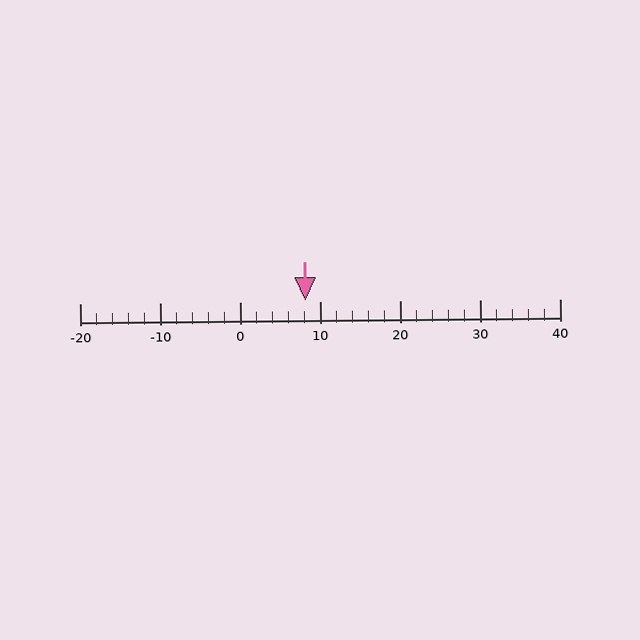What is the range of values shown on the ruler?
The ruler shows values from -20 to 40.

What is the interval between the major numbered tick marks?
The major tick marks are spaced 10 units apart.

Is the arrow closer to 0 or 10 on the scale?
The arrow is closer to 10.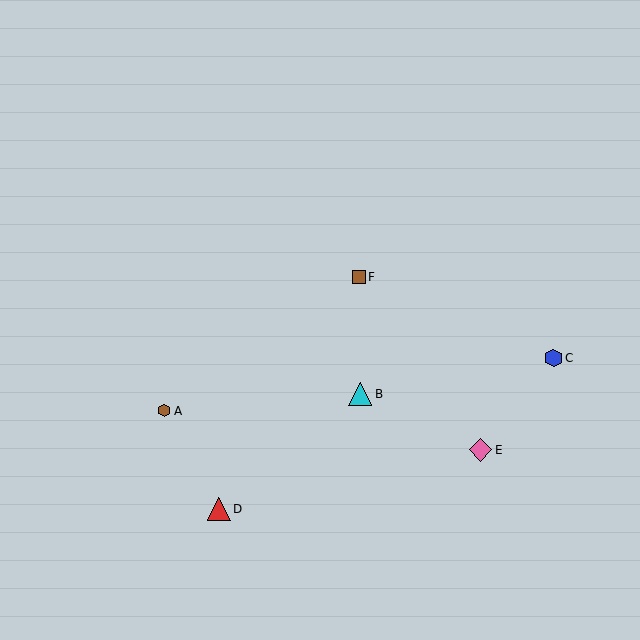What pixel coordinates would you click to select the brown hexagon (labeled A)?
Click at (164, 411) to select the brown hexagon A.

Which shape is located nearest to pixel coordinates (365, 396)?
The cyan triangle (labeled B) at (360, 394) is nearest to that location.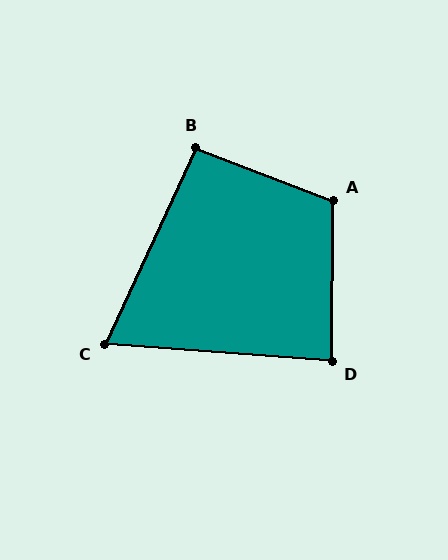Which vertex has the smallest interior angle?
C, at approximately 70 degrees.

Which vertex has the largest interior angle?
A, at approximately 110 degrees.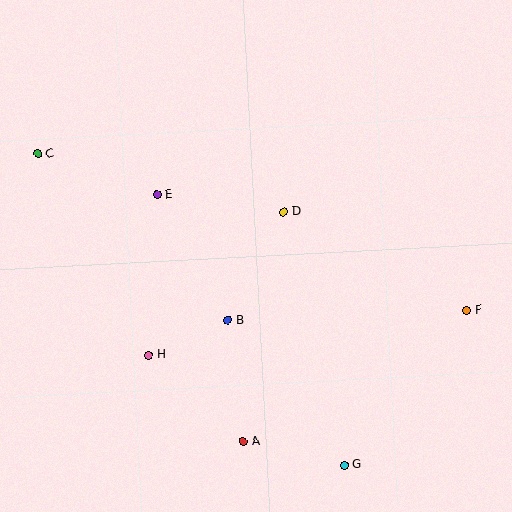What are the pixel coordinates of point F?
Point F is at (467, 310).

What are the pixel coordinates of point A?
Point A is at (243, 442).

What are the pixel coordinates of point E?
Point E is at (157, 195).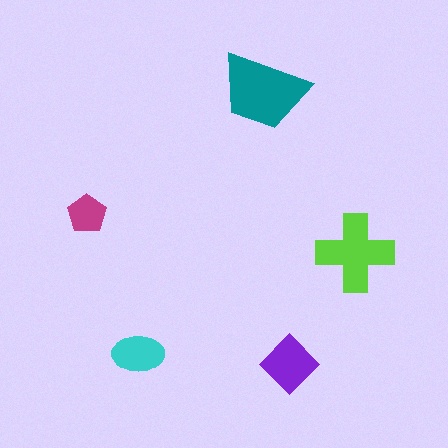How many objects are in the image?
There are 5 objects in the image.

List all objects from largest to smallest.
The teal trapezoid, the lime cross, the purple diamond, the cyan ellipse, the magenta pentagon.